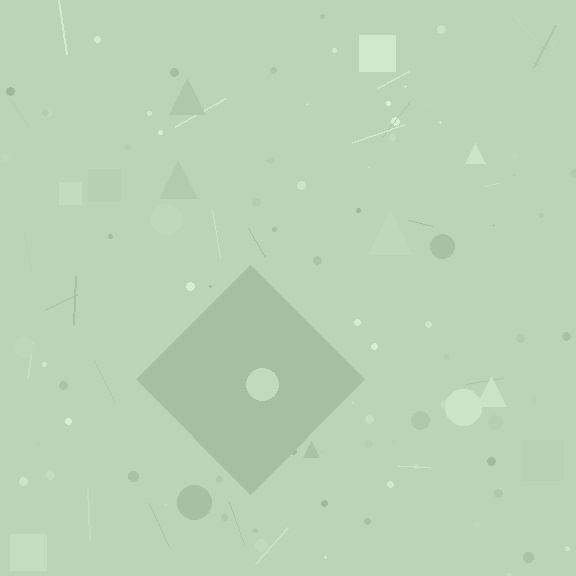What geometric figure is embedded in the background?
A diamond is embedded in the background.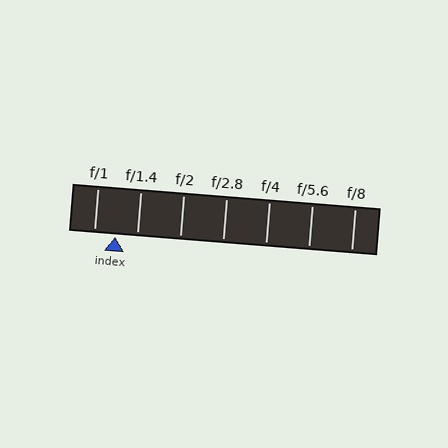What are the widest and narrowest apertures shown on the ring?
The widest aperture shown is f/1 and the narrowest is f/8.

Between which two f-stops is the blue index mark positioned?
The index mark is between f/1 and f/1.4.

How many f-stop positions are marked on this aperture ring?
There are 7 f-stop positions marked.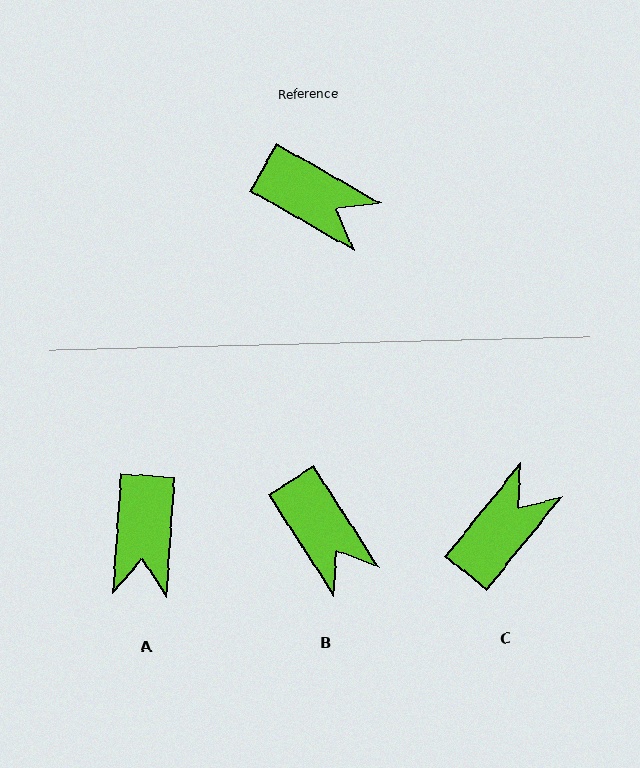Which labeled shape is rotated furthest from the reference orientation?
C, about 81 degrees away.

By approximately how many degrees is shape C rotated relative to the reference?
Approximately 81 degrees counter-clockwise.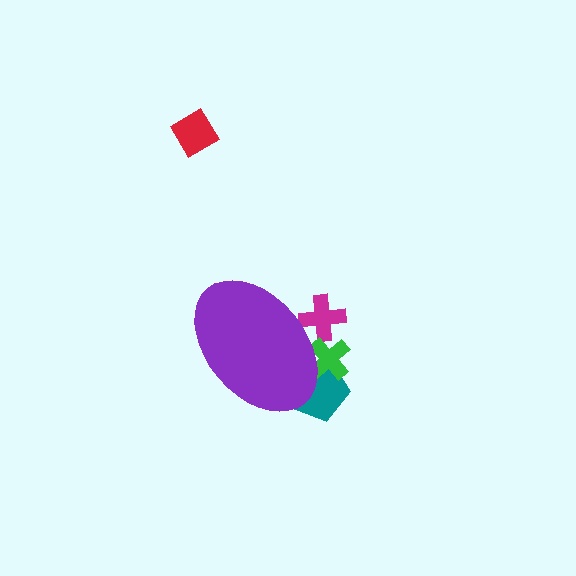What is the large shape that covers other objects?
A purple ellipse.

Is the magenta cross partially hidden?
Yes, the magenta cross is partially hidden behind the purple ellipse.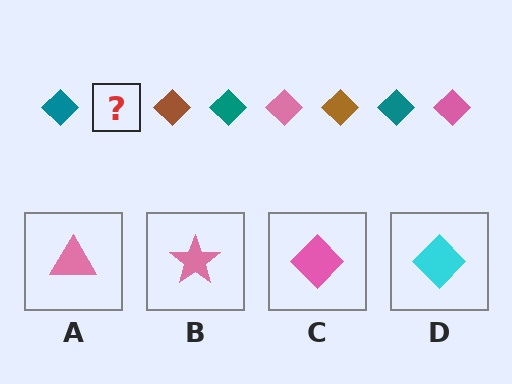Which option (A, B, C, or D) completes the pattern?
C.